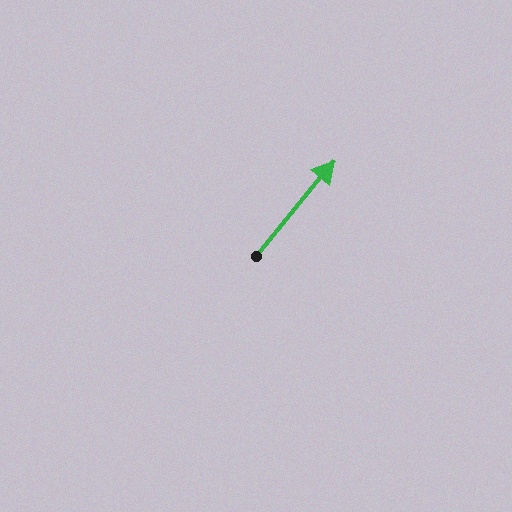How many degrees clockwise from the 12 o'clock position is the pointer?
Approximately 39 degrees.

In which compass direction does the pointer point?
Northeast.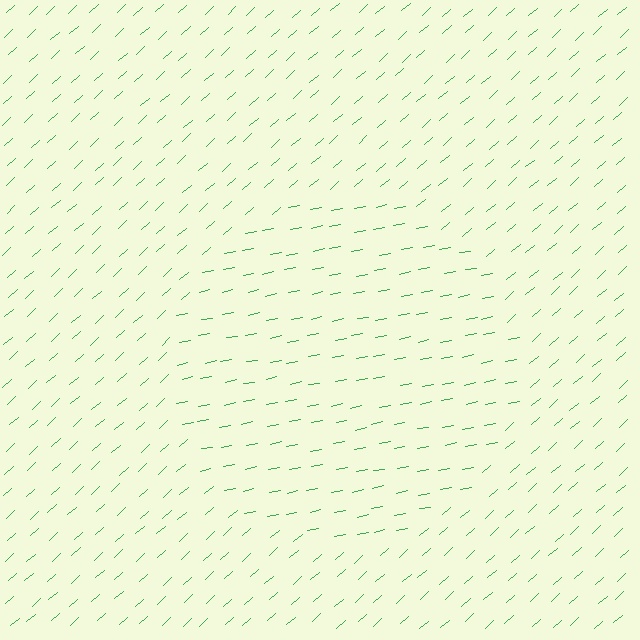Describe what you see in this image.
The image is filled with small green line segments. A circle region in the image has lines oriented differently from the surrounding lines, creating a visible texture boundary.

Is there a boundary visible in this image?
Yes, there is a texture boundary formed by a change in line orientation.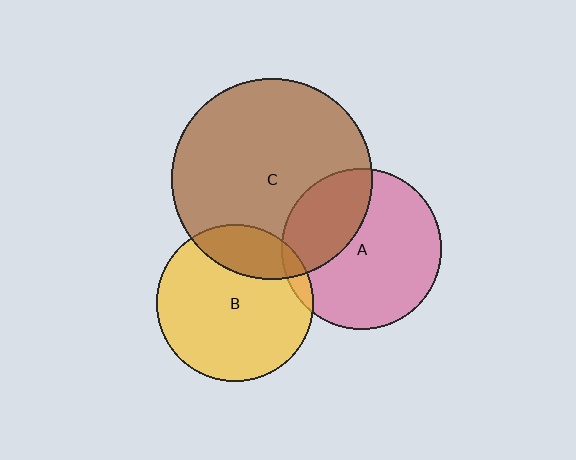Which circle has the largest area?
Circle C (brown).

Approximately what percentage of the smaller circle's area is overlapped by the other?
Approximately 5%.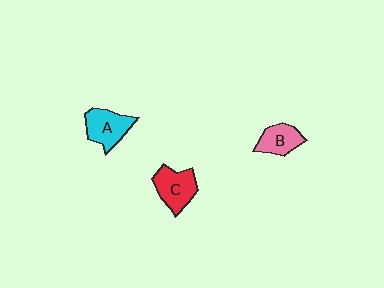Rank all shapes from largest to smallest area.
From largest to smallest: C (red), A (cyan), B (pink).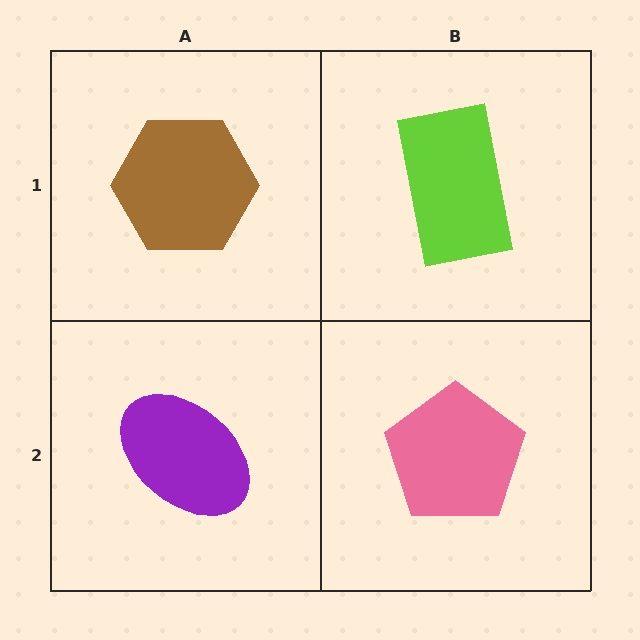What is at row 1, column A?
A brown hexagon.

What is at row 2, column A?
A purple ellipse.